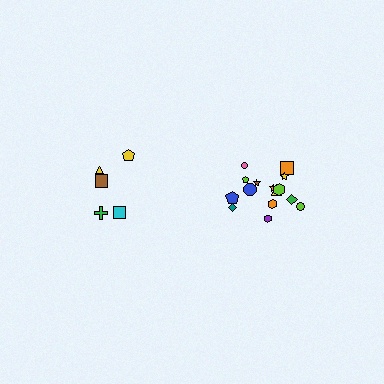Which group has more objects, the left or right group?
The right group.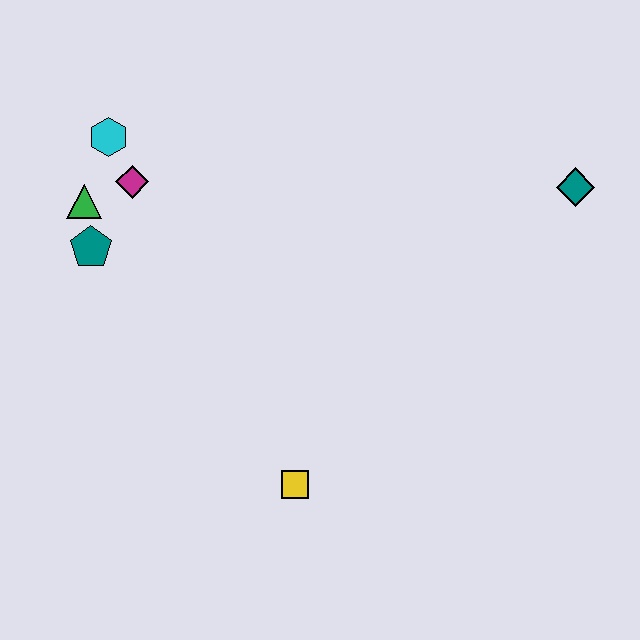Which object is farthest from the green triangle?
The teal diamond is farthest from the green triangle.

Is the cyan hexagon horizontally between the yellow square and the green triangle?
Yes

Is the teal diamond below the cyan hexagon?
Yes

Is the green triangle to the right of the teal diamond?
No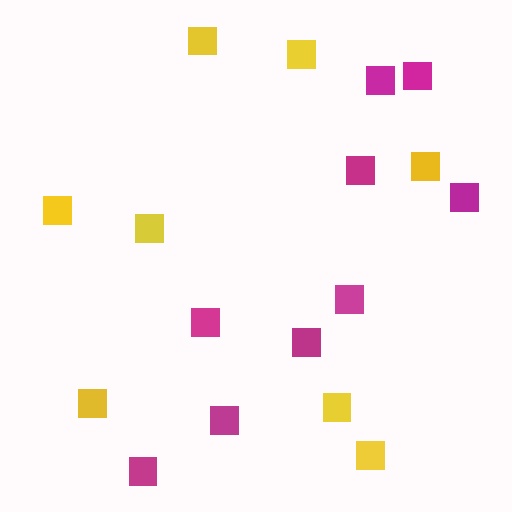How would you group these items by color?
There are 2 groups: one group of yellow squares (8) and one group of magenta squares (9).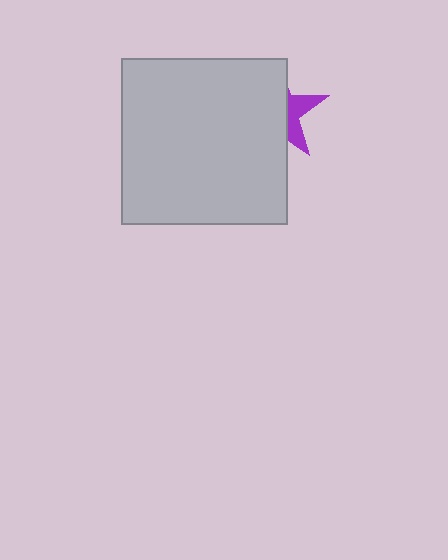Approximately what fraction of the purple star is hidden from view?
Roughly 68% of the purple star is hidden behind the light gray square.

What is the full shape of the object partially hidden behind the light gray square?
The partially hidden object is a purple star.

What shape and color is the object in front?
The object in front is a light gray square.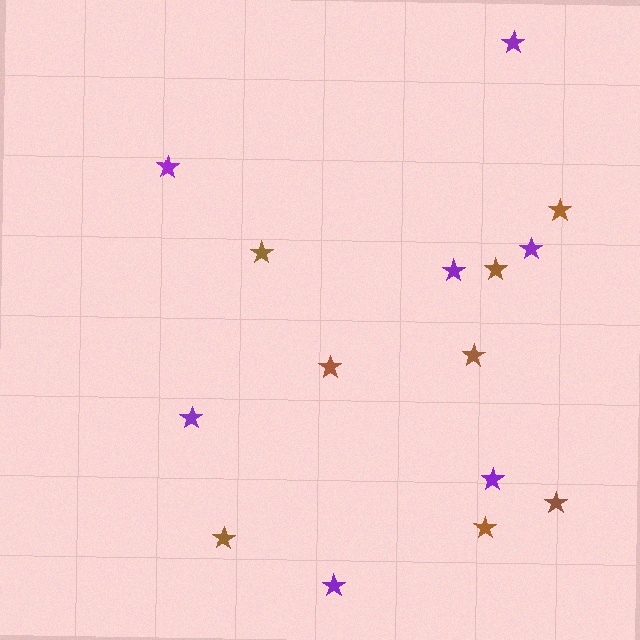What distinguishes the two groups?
There are 2 groups: one group of brown stars (8) and one group of purple stars (7).